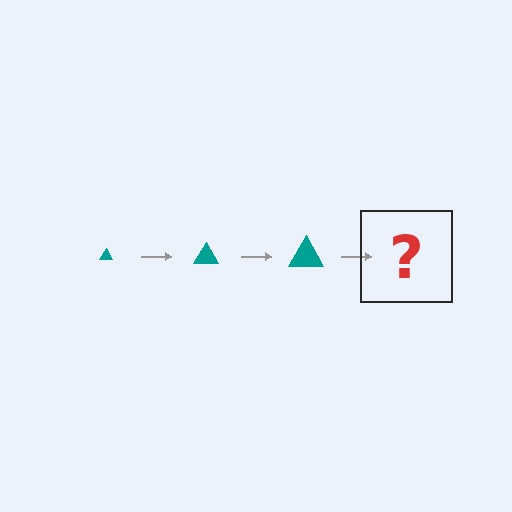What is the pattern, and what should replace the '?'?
The pattern is that the triangle gets progressively larger each step. The '?' should be a teal triangle, larger than the previous one.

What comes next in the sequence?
The next element should be a teal triangle, larger than the previous one.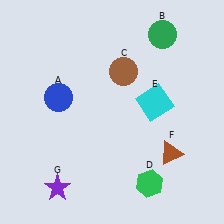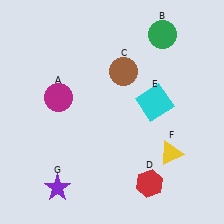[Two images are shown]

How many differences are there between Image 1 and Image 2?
There are 3 differences between the two images.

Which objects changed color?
A changed from blue to magenta. D changed from green to red. F changed from brown to yellow.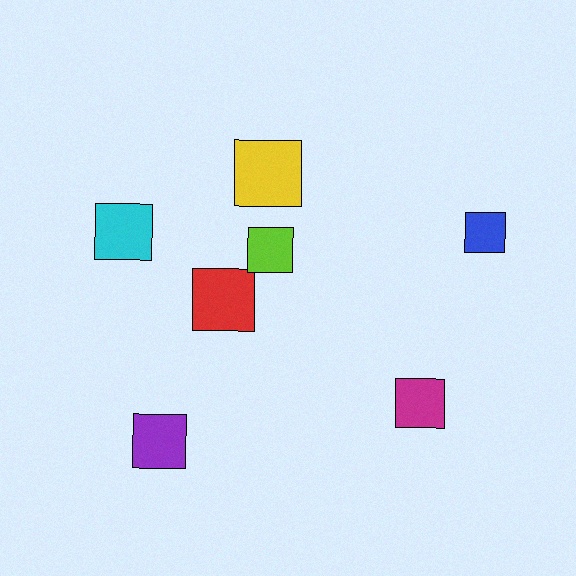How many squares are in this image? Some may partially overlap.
There are 7 squares.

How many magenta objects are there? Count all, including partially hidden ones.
There is 1 magenta object.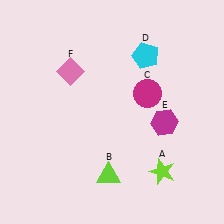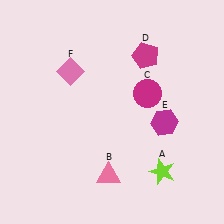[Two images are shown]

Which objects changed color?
B changed from lime to pink. D changed from cyan to magenta.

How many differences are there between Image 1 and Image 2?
There are 2 differences between the two images.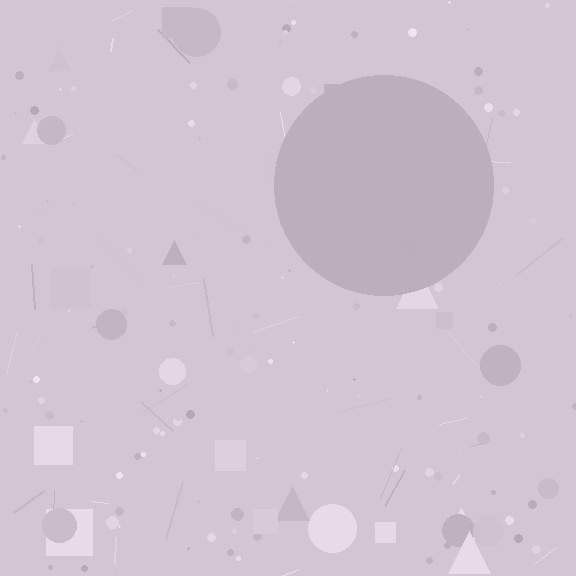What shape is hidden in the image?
A circle is hidden in the image.